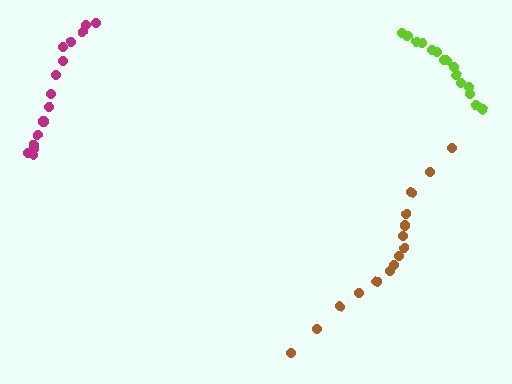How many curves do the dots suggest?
There are 3 distinct paths.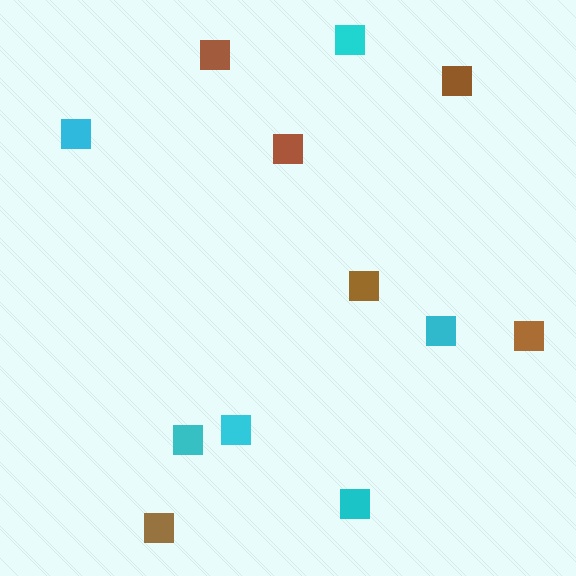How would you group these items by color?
There are 2 groups: one group of cyan squares (6) and one group of brown squares (6).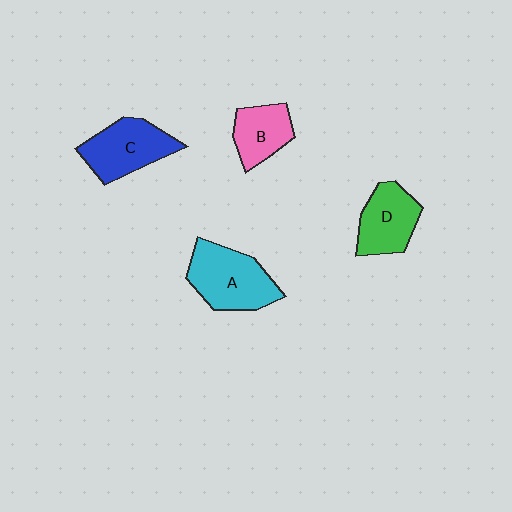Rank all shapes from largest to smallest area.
From largest to smallest: A (cyan), C (blue), D (green), B (pink).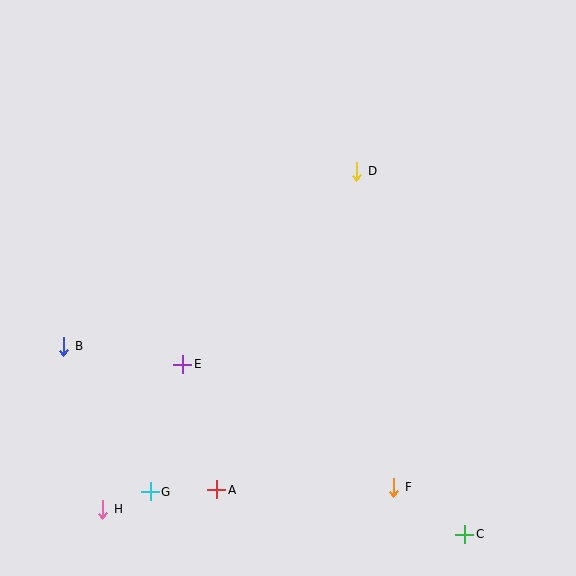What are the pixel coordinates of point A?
Point A is at (217, 490).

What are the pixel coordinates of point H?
Point H is at (103, 509).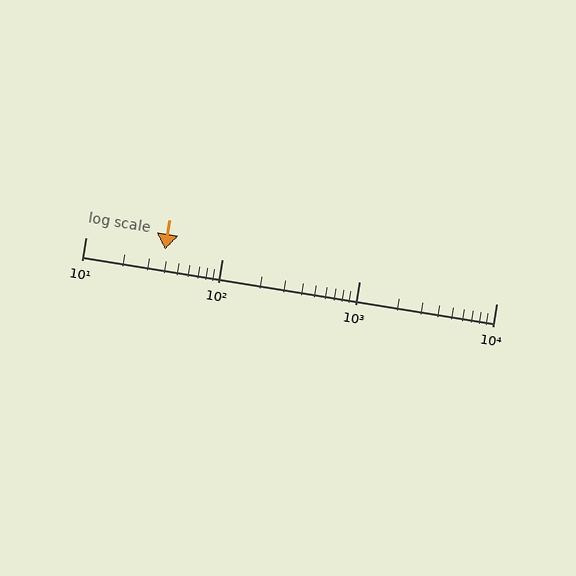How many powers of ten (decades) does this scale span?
The scale spans 3 decades, from 10 to 10000.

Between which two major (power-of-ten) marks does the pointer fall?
The pointer is between 10 and 100.